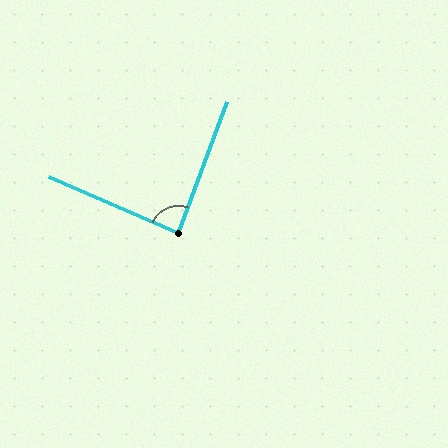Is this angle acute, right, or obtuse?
It is approximately a right angle.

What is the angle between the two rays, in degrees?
Approximately 87 degrees.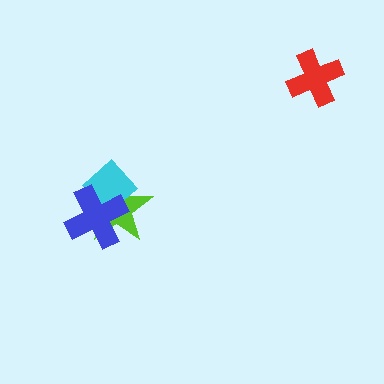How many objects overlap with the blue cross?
2 objects overlap with the blue cross.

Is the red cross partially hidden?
No, no other shape covers it.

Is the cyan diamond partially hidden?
Yes, it is partially covered by another shape.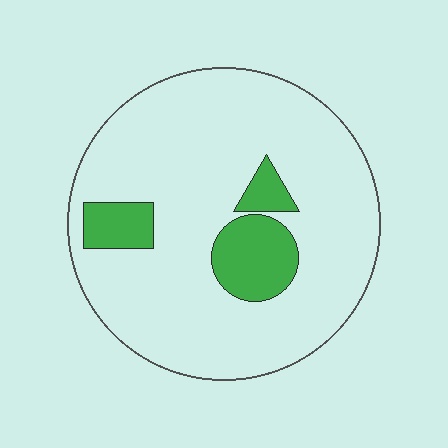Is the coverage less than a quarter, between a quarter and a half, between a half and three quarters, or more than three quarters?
Less than a quarter.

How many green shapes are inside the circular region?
3.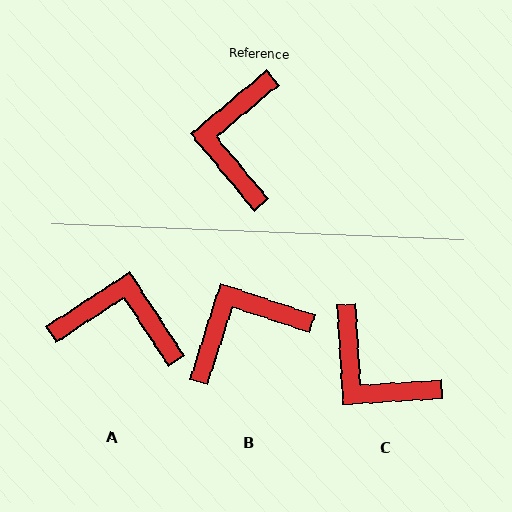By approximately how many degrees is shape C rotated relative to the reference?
Approximately 54 degrees counter-clockwise.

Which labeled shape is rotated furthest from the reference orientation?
A, about 96 degrees away.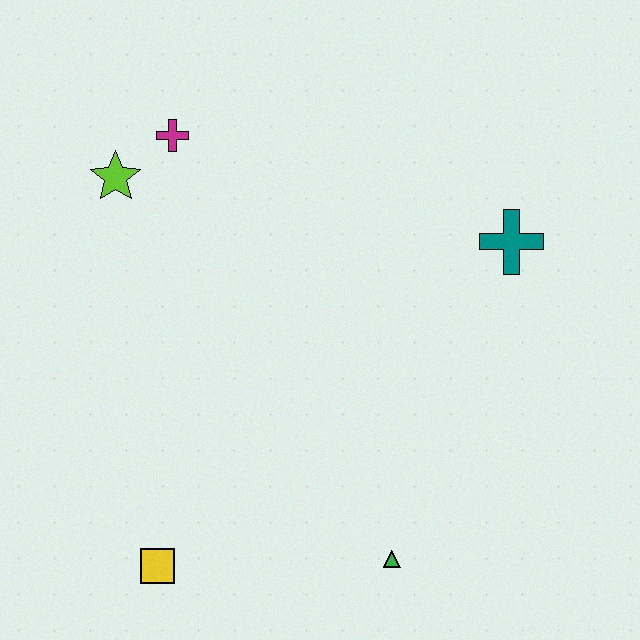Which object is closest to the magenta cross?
The lime star is closest to the magenta cross.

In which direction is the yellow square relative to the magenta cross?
The yellow square is below the magenta cross.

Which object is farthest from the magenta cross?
The green triangle is farthest from the magenta cross.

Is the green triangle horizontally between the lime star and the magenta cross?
No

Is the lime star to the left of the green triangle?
Yes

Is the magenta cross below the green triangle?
No